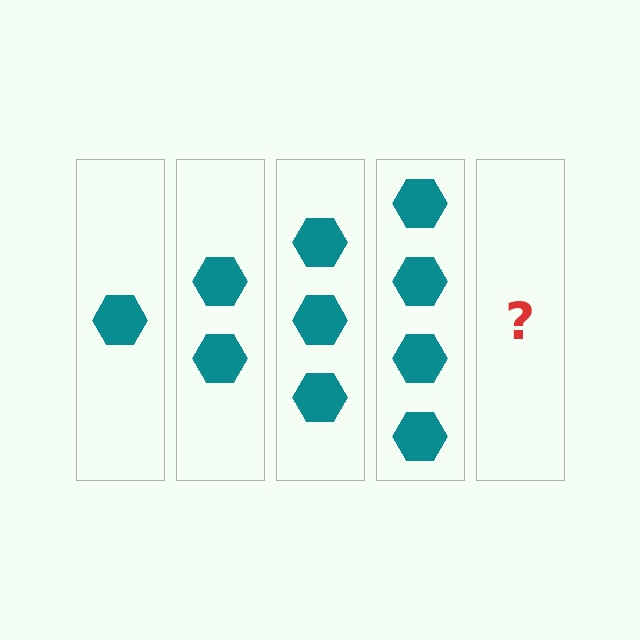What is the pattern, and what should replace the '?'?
The pattern is that each step adds one more hexagon. The '?' should be 5 hexagons.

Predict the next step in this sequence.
The next step is 5 hexagons.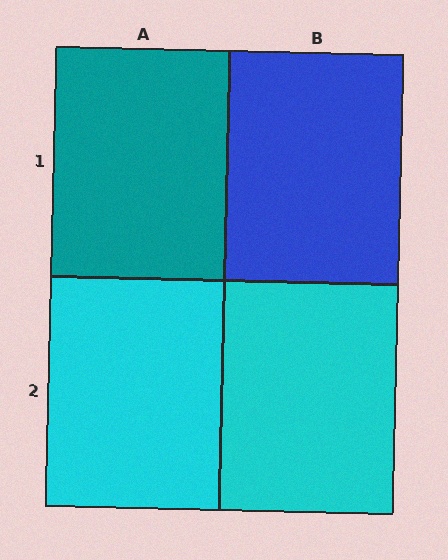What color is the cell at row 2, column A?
Cyan.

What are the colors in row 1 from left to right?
Teal, blue.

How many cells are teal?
1 cell is teal.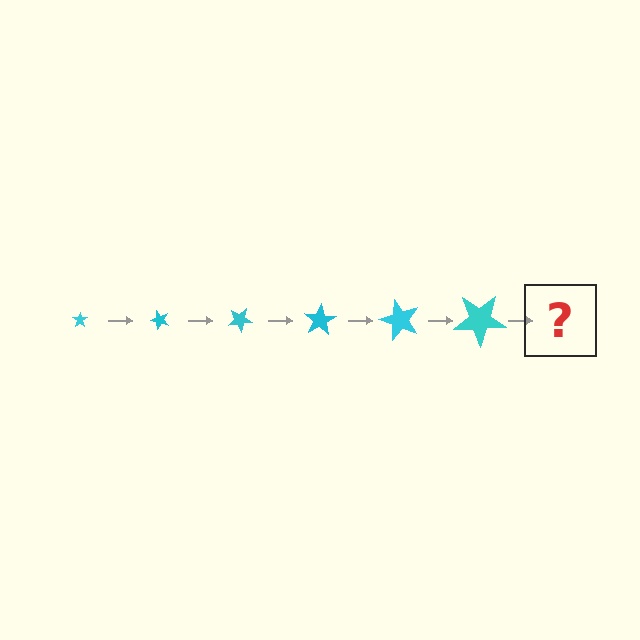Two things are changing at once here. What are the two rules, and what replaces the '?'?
The two rules are that the star grows larger each step and it rotates 50 degrees each step. The '?' should be a star, larger than the previous one and rotated 300 degrees from the start.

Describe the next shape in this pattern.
It should be a star, larger than the previous one and rotated 300 degrees from the start.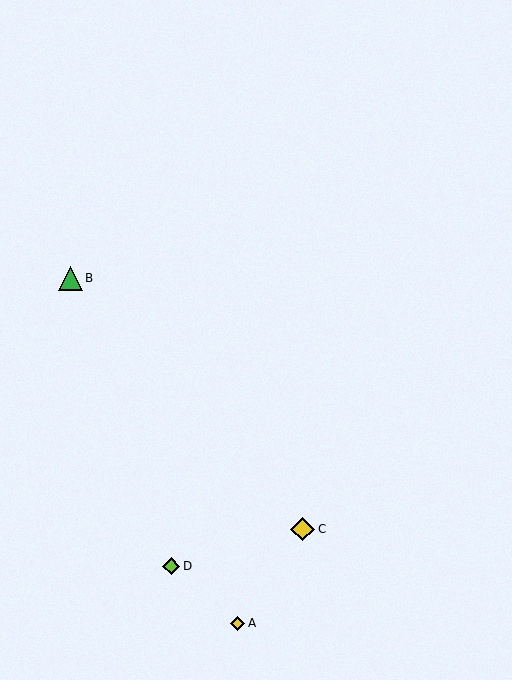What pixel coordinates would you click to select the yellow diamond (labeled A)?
Click at (237, 623) to select the yellow diamond A.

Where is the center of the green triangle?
The center of the green triangle is at (70, 278).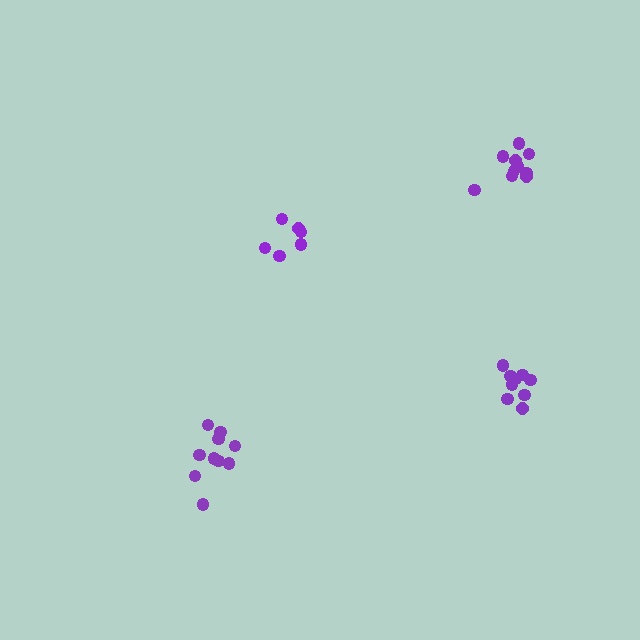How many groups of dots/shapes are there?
There are 4 groups.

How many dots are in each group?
Group 1: 9 dots, Group 2: 6 dots, Group 3: 10 dots, Group 4: 10 dots (35 total).